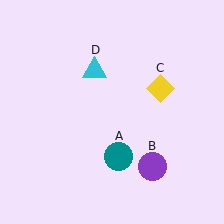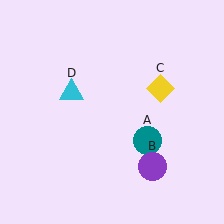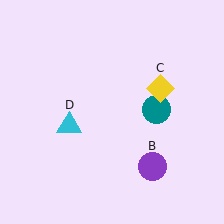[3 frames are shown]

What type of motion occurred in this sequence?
The teal circle (object A), cyan triangle (object D) rotated counterclockwise around the center of the scene.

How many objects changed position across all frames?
2 objects changed position: teal circle (object A), cyan triangle (object D).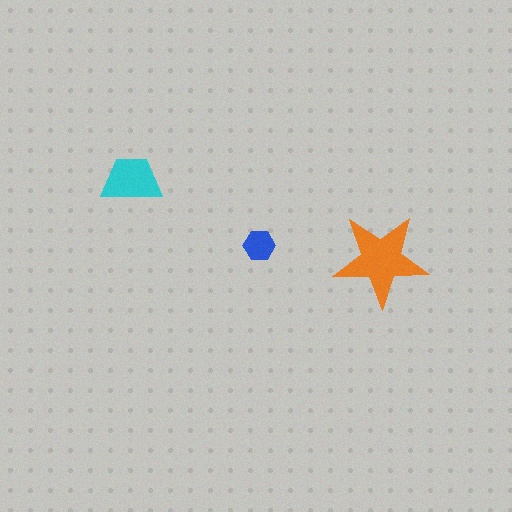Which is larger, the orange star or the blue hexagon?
The orange star.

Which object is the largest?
The orange star.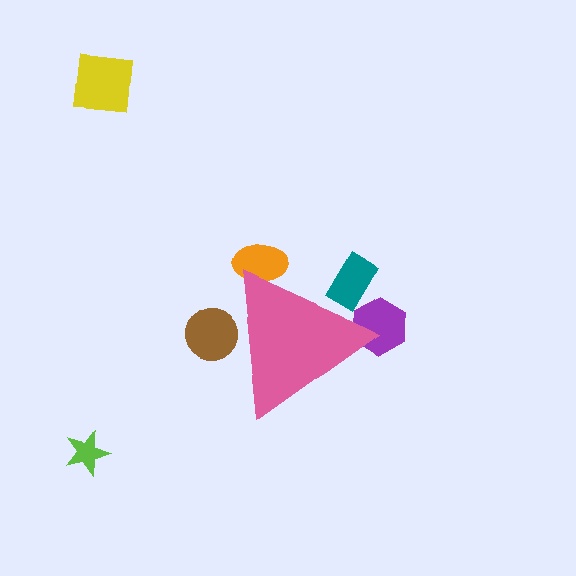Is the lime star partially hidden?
No, the lime star is fully visible.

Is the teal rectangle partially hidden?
Yes, the teal rectangle is partially hidden behind the pink triangle.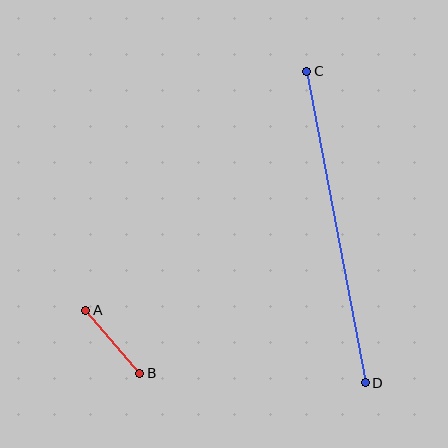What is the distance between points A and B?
The distance is approximately 83 pixels.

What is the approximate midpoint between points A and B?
The midpoint is at approximately (113, 342) pixels.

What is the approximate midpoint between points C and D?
The midpoint is at approximately (336, 227) pixels.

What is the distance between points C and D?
The distance is approximately 317 pixels.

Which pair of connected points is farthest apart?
Points C and D are farthest apart.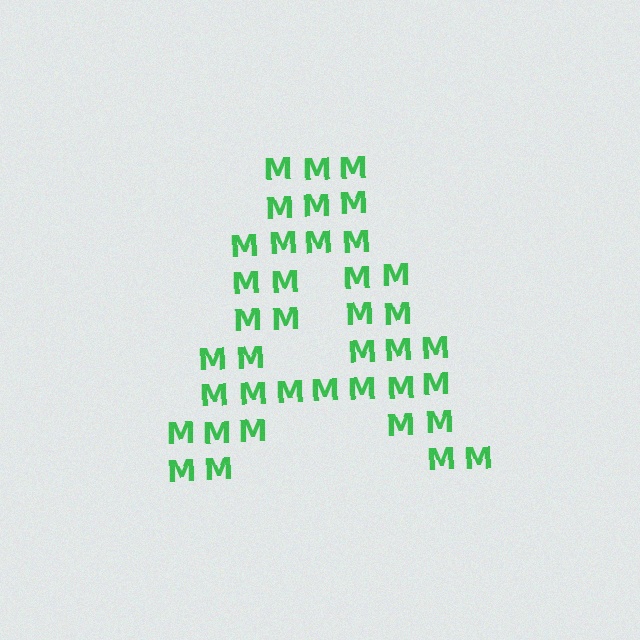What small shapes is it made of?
It is made of small letter M's.